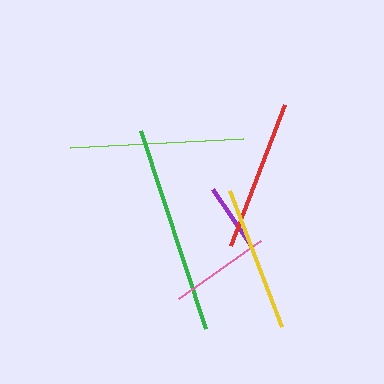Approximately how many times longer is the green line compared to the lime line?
The green line is approximately 1.2 times the length of the lime line.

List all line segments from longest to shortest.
From longest to shortest: green, lime, red, yellow, pink, purple.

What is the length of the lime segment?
The lime segment is approximately 173 pixels long.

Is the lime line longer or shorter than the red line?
The lime line is longer than the red line.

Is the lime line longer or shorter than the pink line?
The lime line is longer than the pink line.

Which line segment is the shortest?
The purple line is the shortest at approximately 67 pixels.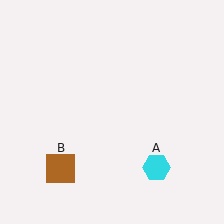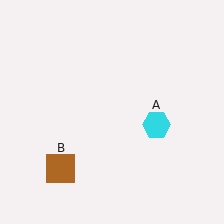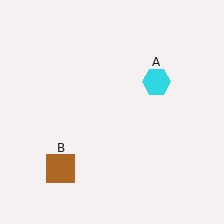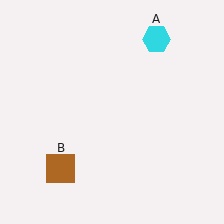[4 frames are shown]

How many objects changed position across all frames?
1 object changed position: cyan hexagon (object A).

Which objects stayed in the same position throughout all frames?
Brown square (object B) remained stationary.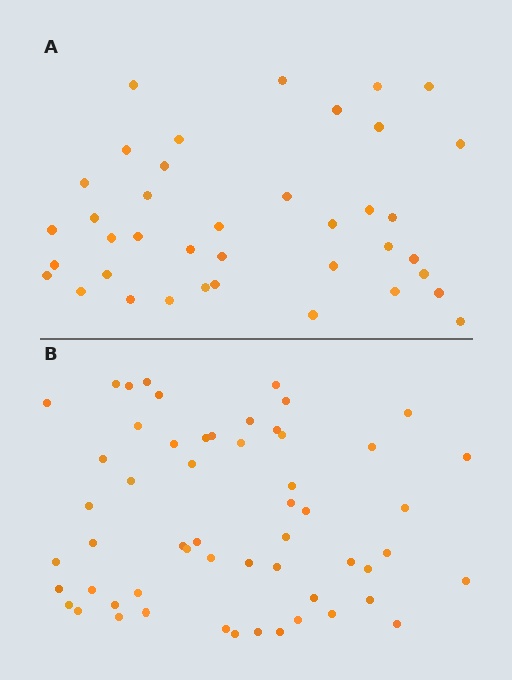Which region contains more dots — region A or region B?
Region B (the bottom region) has more dots.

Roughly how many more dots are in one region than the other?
Region B has approximately 15 more dots than region A.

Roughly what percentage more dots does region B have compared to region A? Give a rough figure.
About 45% more.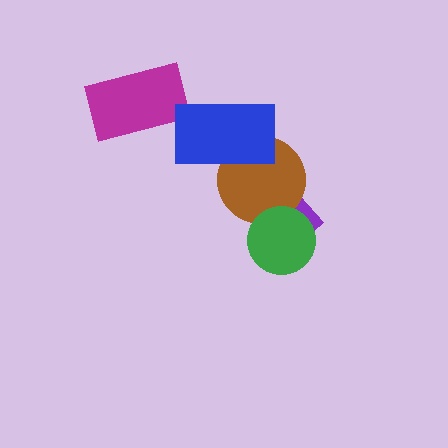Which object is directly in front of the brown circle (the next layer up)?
The green circle is directly in front of the brown circle.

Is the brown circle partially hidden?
Yes, it is partially covered by another shape.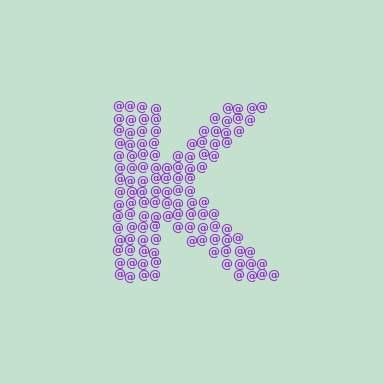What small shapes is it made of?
It is made of small at signs.